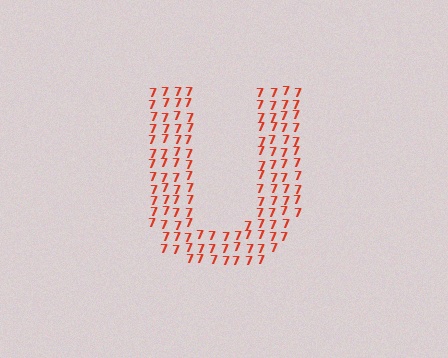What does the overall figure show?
The overall figure shows the letter U.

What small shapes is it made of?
It is made of small digit 7's.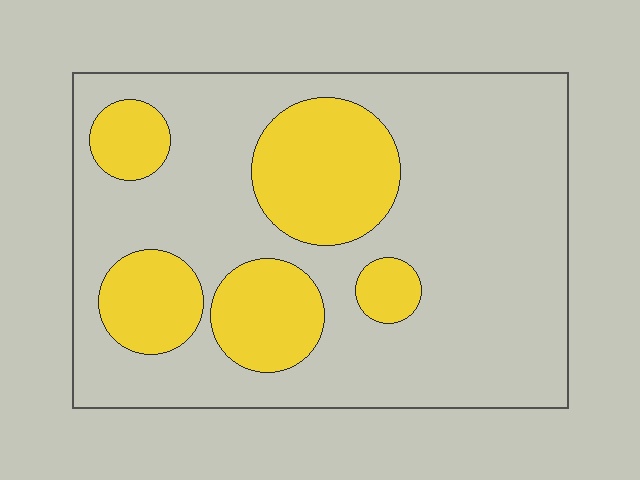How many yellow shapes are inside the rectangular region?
5.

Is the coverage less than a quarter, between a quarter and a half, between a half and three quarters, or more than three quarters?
Between a quarter and a half.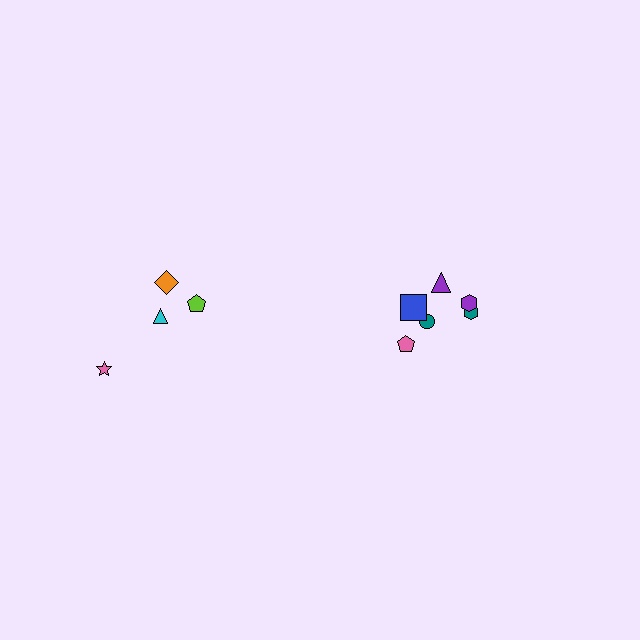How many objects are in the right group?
There are 6 objects.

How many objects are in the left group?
There are 4 objects.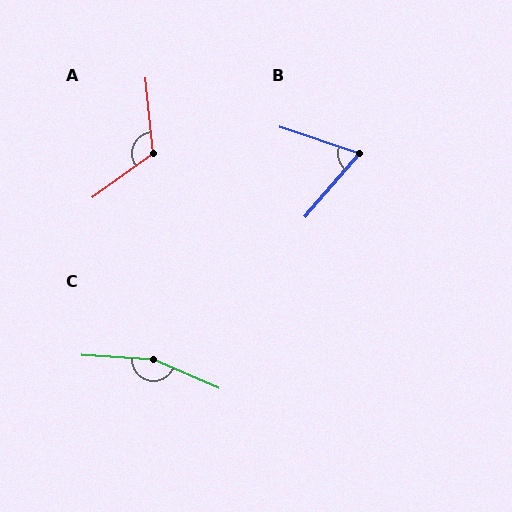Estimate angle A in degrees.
Approximately 120 degrees.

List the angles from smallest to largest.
B (68°), A (120°), C (160°).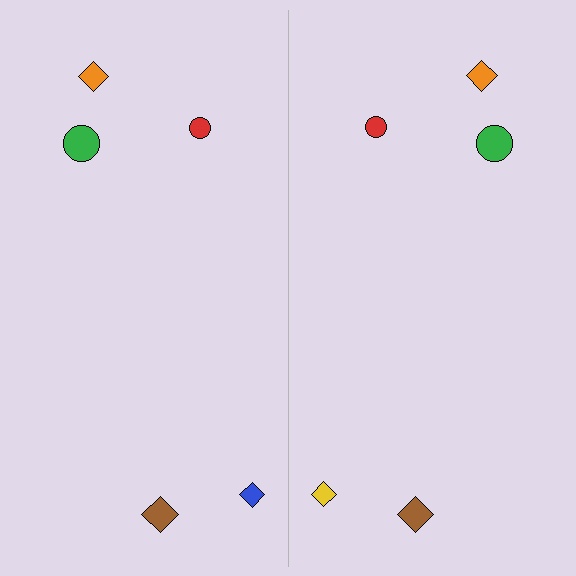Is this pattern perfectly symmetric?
No, the pattern is not perfectly symmetric. The yellow diamond on the right side breaks the symmetry — its mirror counterpart is blue.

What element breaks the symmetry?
The yellow diamond on the right side breaks the symmetry — its mirror counterpart is blue.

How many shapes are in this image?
There are 10 shapes in this image.